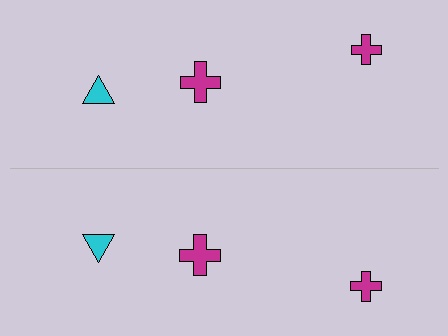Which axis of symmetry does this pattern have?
The pattern has a horizontal axis of symmetry running through the center of the image.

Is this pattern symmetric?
Yes, this pattern has bilateral (reflection) symmetry.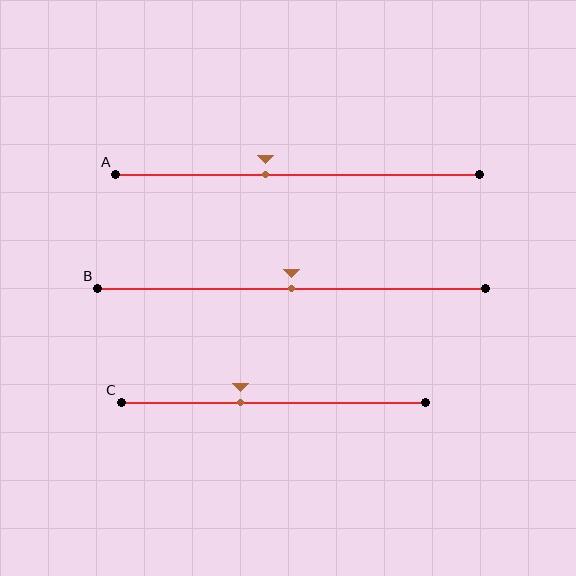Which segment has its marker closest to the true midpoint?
Segment B has its marker closest to the true midpoint.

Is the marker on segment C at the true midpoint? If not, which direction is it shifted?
No, the marker on segment C is shifted to the left by about 11% of the segment length.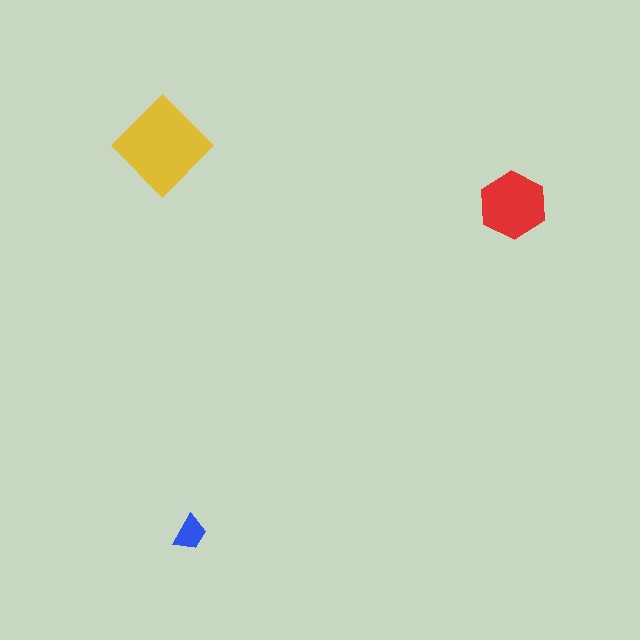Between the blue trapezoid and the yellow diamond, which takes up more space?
The yellow diamond.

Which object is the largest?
The yellow diamond.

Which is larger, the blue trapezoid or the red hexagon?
The red hexagon.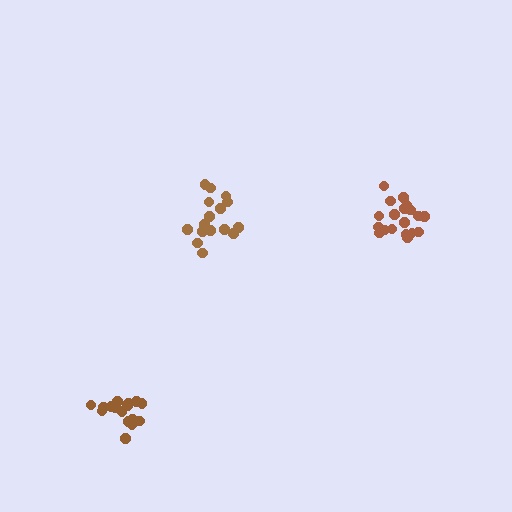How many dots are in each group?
Group 1: 16 dots, Group 2: 19 dots, Group 3: 16 dots (51 total).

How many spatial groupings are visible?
There are 3 spatial groupings.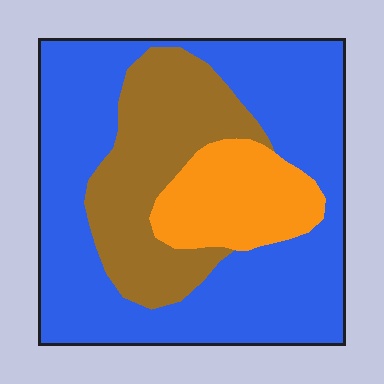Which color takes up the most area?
Blue, at roughly 60%.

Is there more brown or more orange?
Brown.